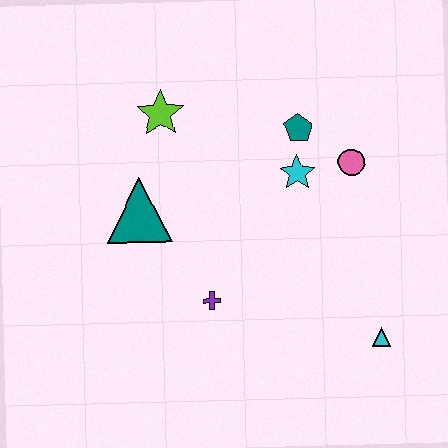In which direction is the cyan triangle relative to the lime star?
The cyan triangle is below the lime star.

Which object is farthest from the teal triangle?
The cyan triangle is farthest from the teal triangle.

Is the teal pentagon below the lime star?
Yes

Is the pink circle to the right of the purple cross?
Yes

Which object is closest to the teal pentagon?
The cyan star is closest to the teal pentagon.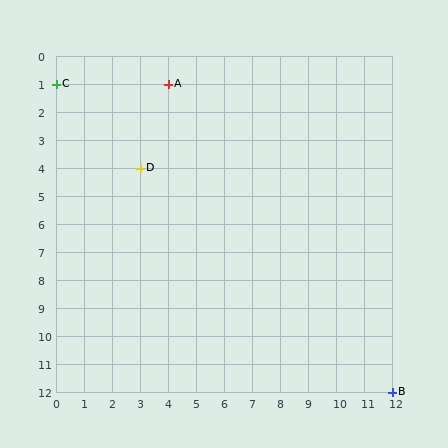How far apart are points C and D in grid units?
Points C and D are 3 columns and 3 rows apart (about 4.2 grid units diagonally).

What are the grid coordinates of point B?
Point B is at grid coordinates (12, 12).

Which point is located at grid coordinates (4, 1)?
Point A is at (4, 1).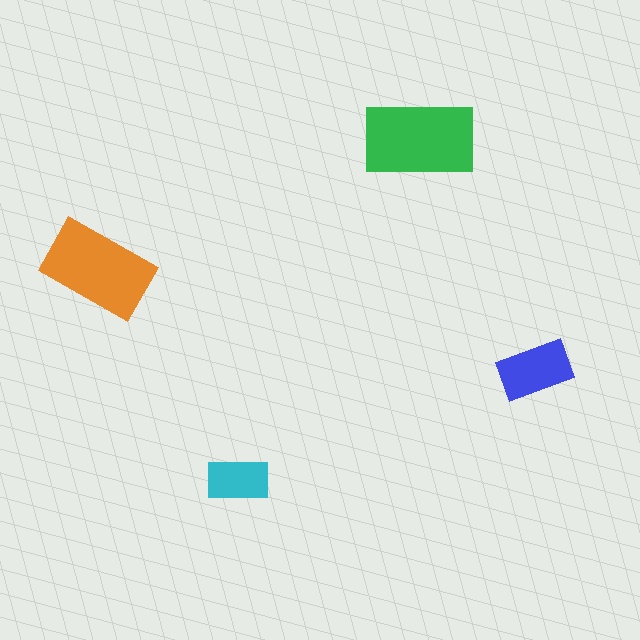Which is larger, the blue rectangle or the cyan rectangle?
The blue one.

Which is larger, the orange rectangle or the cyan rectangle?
The orange one.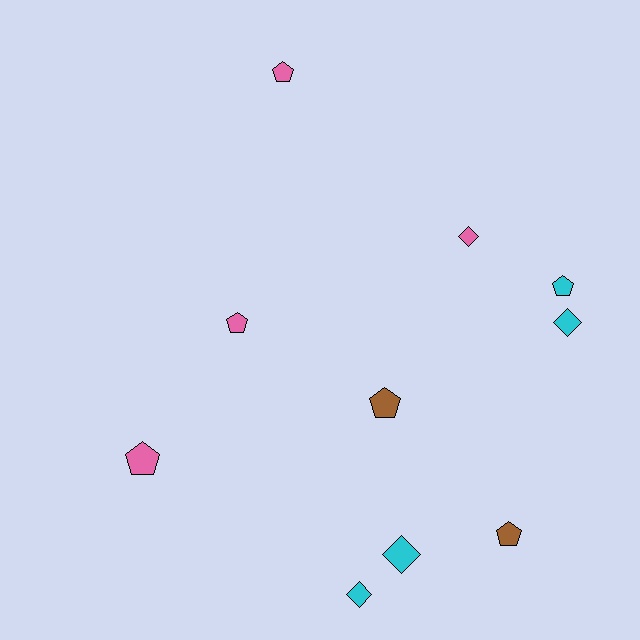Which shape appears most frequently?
Pentagon, with 6 objects.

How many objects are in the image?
There are 10 objects.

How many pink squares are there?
There are no pink squares.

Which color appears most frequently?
Cyan, with 4 objects.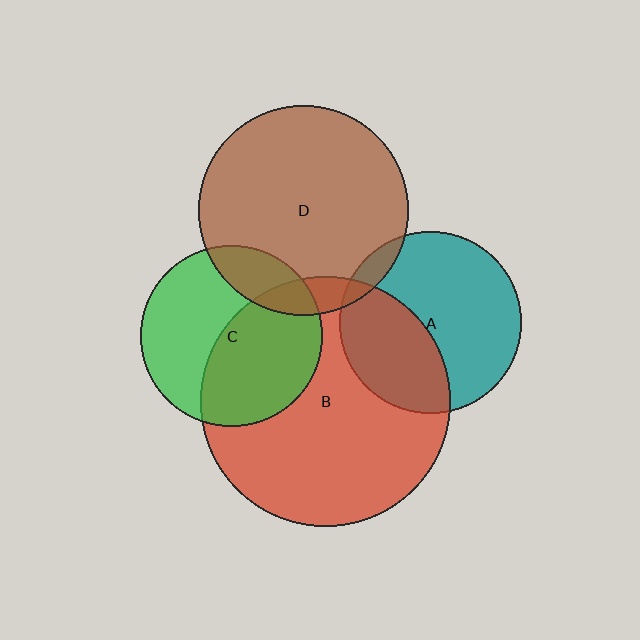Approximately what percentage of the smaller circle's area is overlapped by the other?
Approximately 50%.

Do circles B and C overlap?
Yes.